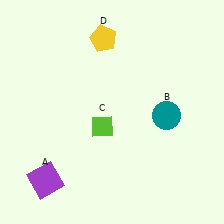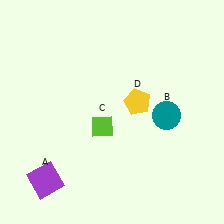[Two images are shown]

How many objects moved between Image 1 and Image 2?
1 object moved between the two images.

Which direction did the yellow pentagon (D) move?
The yellow pentagon (D) moved down.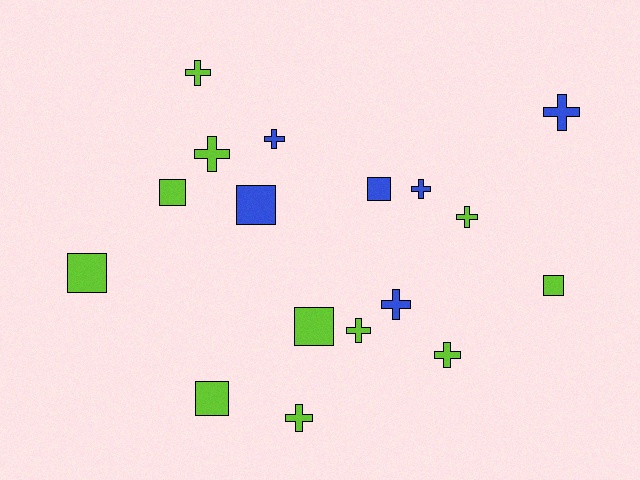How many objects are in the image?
There are 17 objects.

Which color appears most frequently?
Lime, with 11 objects.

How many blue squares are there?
There are 2 blue squares.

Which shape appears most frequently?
Cross, with 10 objects.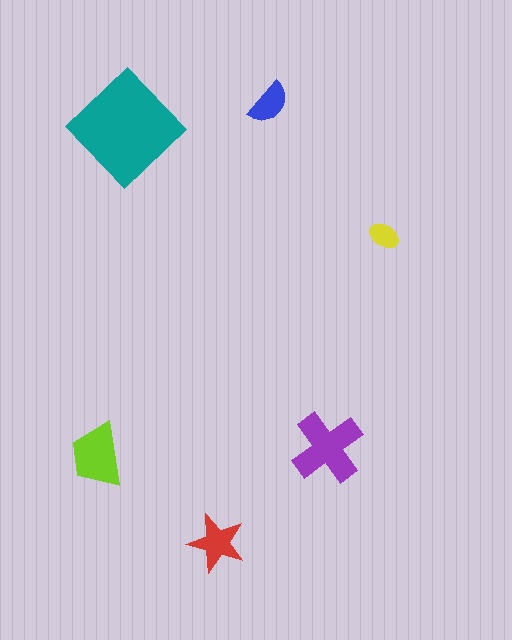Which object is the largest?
The teal diamond.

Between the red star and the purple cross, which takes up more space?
The purple cross.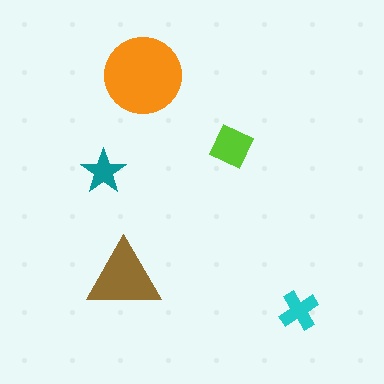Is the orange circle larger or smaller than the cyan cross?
Larger.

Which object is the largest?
The orange circle.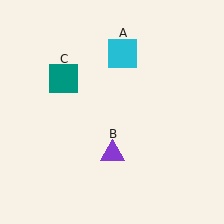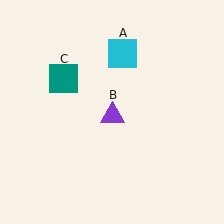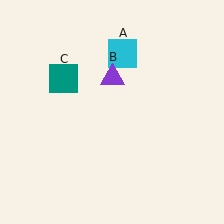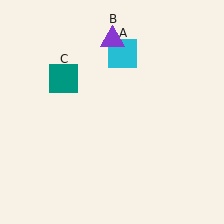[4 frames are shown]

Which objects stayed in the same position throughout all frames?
Cyan square (object A) and teal square (object C) remained stationary.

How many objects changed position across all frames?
1 object changed position: purple triangle (object B).